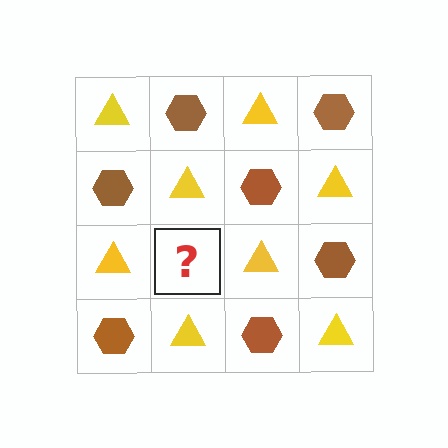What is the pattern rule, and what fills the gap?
The rule is that it alternates yellow triangle and brown hexagon in a checkerboard pattern. The gap should be filled with a brown hexagon.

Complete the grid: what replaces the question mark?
The question mark should be replaced with a brown hexagon.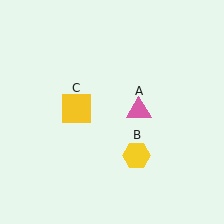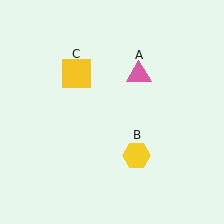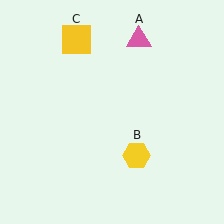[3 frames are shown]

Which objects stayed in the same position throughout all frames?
Yellow hexagon (object B) remained stationary.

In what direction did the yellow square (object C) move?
The yellow square (object C) moved up.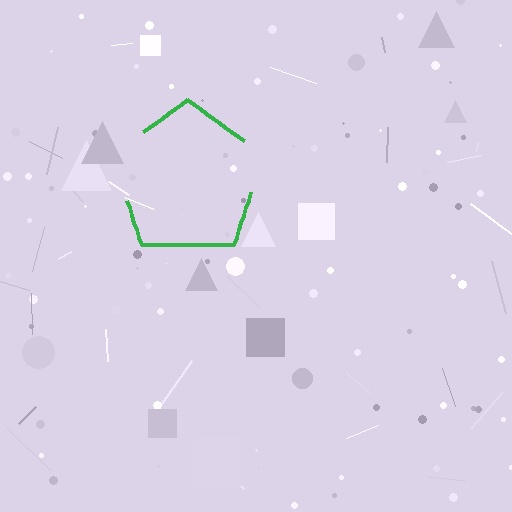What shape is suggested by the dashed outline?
The dashed outline suggests a pentagon.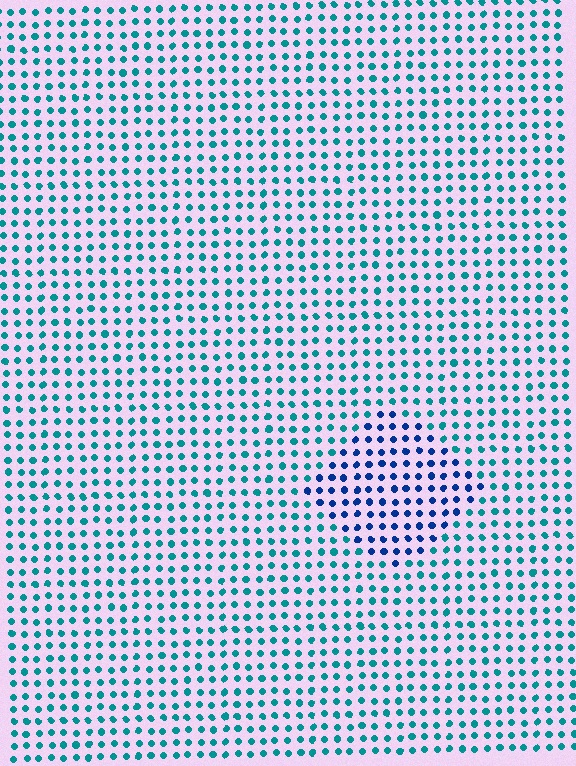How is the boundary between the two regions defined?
The boundary is defined purely by a slight shift in hue (about 40 degrees). Spacing, size, and orientation are identical on both sides.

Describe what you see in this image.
The image is filled with small teal elements in a uniform arrangement. A diamond-shaped region is visible where the elements are tinted to a slightly different hue, forming a subtle color boundary.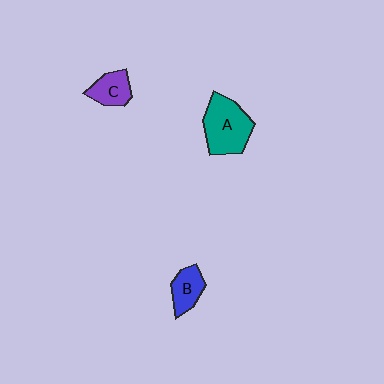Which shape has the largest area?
Shape A (teal).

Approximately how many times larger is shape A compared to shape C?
Approximately 1.9 times.